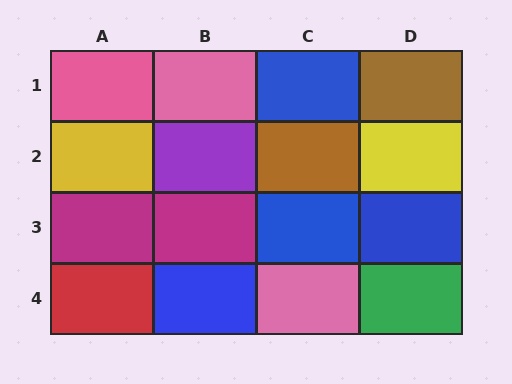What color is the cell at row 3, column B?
Magenta.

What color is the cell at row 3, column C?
Blue.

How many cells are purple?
1 cell is purple.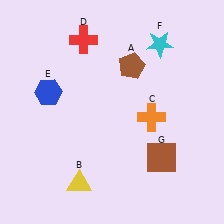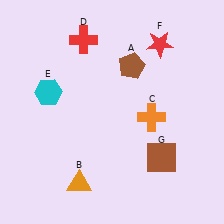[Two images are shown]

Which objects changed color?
B changed from yellow to orange. E changed from blue to cyan. F changed from cyan to red.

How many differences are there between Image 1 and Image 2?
There are 3 differences between the two images.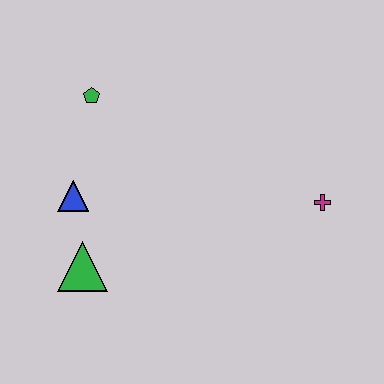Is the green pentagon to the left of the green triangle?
No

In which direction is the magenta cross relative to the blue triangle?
The magenta cross is to the right of the blue triangle.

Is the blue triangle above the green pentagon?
No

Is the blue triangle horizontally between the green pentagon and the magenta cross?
No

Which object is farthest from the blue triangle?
The magenta cross is farthest from the blue triangle.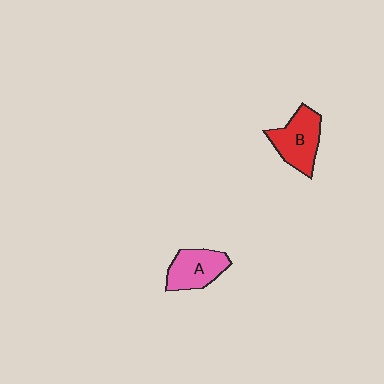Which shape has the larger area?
Shape B (red).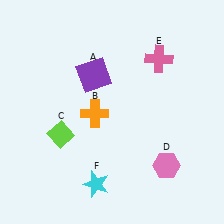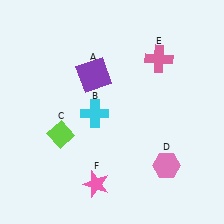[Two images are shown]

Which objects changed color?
B changed from orange to cyan. F changed from cyan to pink.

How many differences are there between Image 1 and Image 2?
There are 2 differences between the two images.